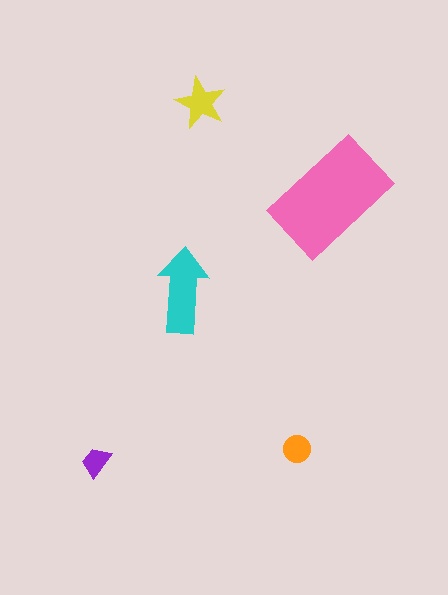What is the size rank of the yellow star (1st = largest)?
3rd.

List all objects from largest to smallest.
The pink rectangle, the cyan arrow, the yellow star, the orange circle, the purple trapezoid.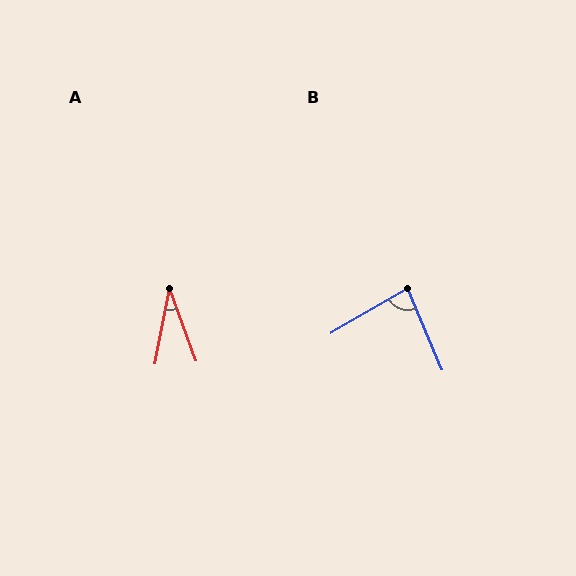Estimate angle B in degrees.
Approximately 83 degrees.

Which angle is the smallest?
A, at approximately 31 degrees.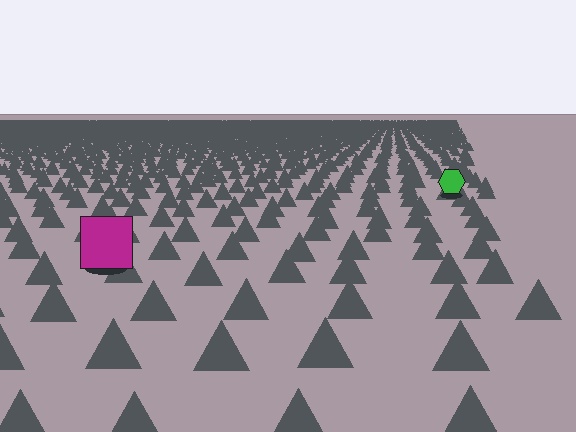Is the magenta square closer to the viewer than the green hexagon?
Yes. The magenta square is closer — you can tell from the texture gradient: the ground texture is coarser near it.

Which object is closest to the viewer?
The magenta square is closest. The texture marks near it are larger and more spread out.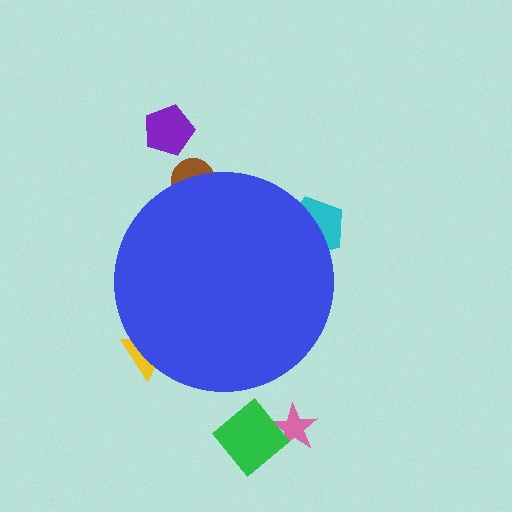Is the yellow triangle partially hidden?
Yes, the yellow triangle is partially hidden behind the blue circle.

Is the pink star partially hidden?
No, the pink star is fully visible.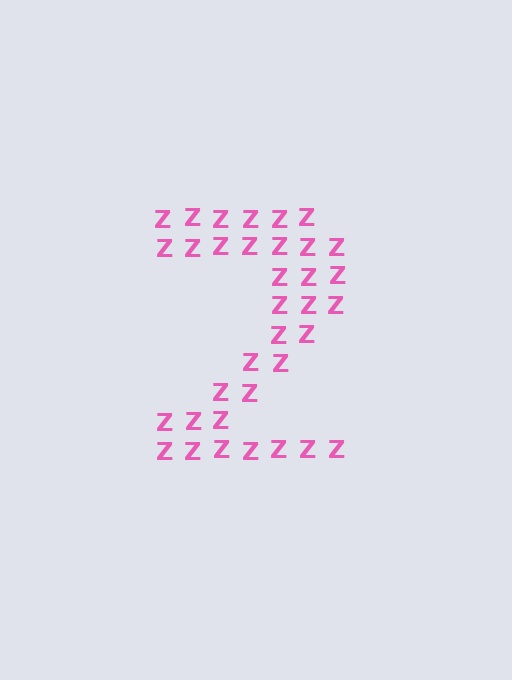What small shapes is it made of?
It is made of small letter Z's.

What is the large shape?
The large shape is the digit 2.